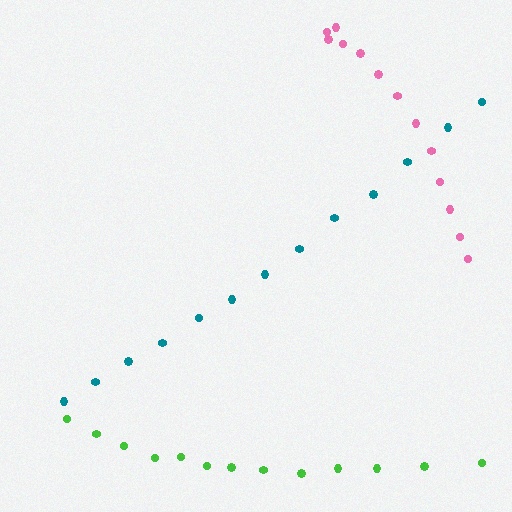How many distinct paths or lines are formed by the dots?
There are 3 distinct paths.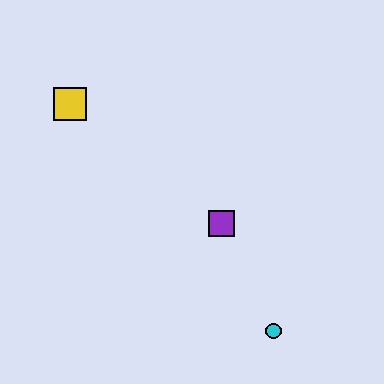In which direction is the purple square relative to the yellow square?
The purple square is to the right of the yellow square.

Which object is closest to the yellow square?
The purple square is closest to the yellow square.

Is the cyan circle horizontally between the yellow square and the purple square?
No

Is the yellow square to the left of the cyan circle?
Yes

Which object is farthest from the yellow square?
The cyan circle is farthest from the yellow square.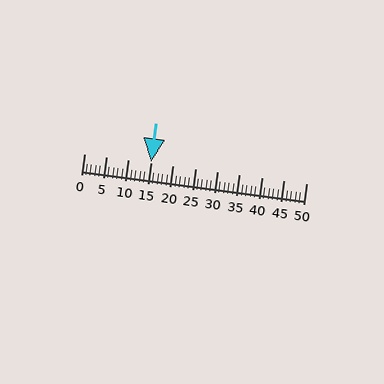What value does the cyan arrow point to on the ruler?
The cyan arrow points to approximately 15.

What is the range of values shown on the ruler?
The ruler shows values from 0 to 50.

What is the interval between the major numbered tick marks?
The major tick marks are spaced 5 units apart.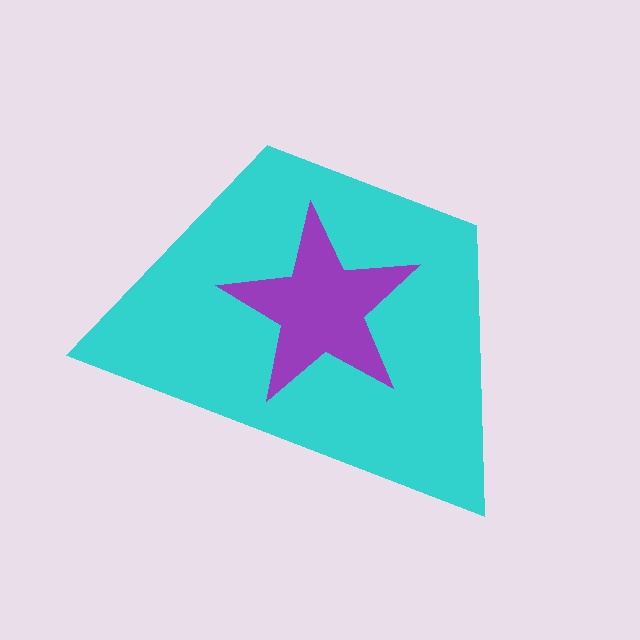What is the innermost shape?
The purple star.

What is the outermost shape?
The cyan trapezoid.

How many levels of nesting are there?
2.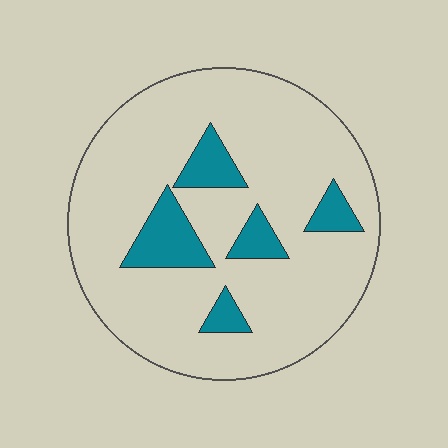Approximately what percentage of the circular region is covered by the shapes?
Approximately 15%.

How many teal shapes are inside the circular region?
5.